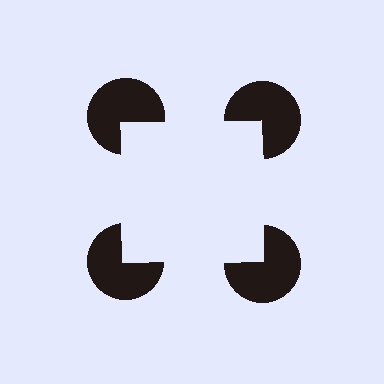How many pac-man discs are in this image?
There are 4 — one at each vertex of the illusory square.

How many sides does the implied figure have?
4 sides.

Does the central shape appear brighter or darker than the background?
It typically appears slightly brighter than the background, even though no actual brightness change is drawn.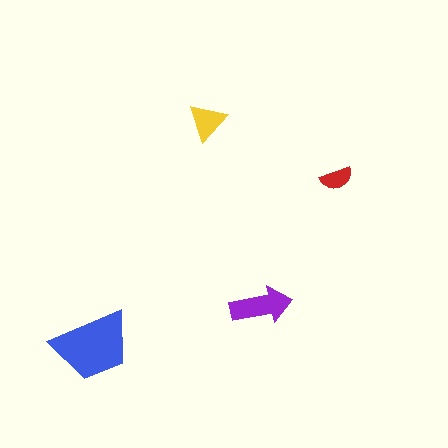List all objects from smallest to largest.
The red semicircle, the yellow triangle, the purple arrow, the blue trapezoid.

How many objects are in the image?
There are 4 objects in the image.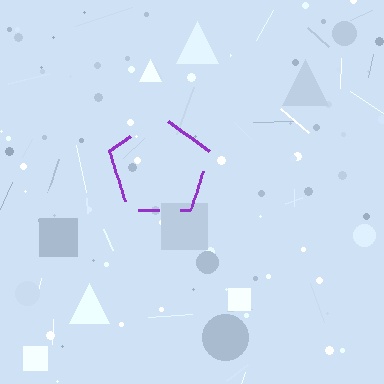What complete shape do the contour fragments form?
The contour fragments form a pentagon.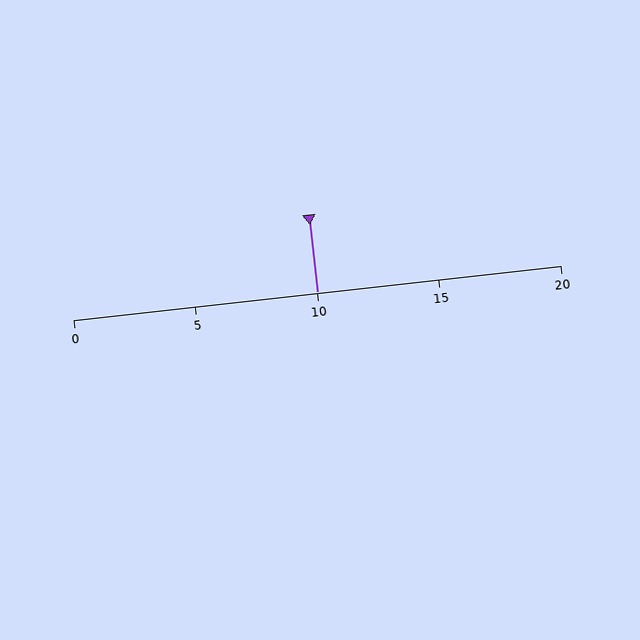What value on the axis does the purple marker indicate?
The marker indicates approximately 10.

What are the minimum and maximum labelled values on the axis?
The axis runs from 0 to 20.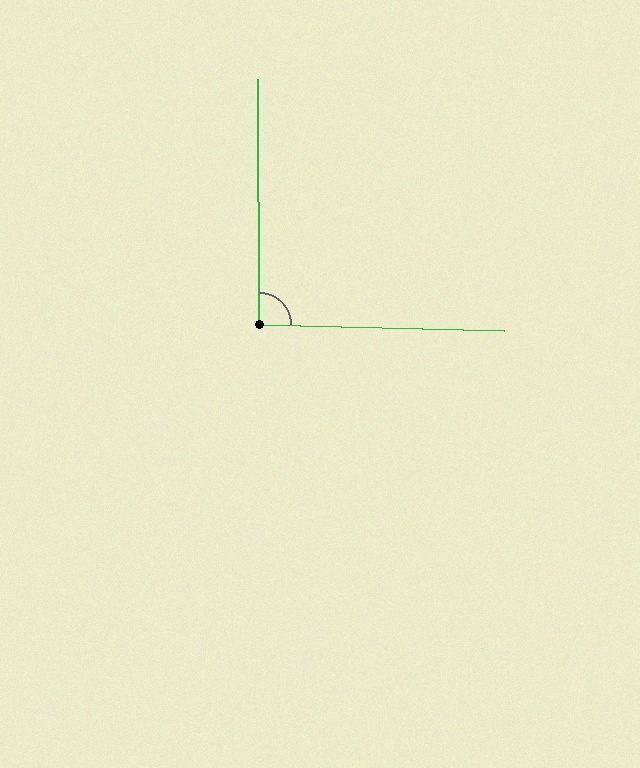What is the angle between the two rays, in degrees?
Approximately 92 degrees.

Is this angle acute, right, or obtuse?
It is approximately a right angle.